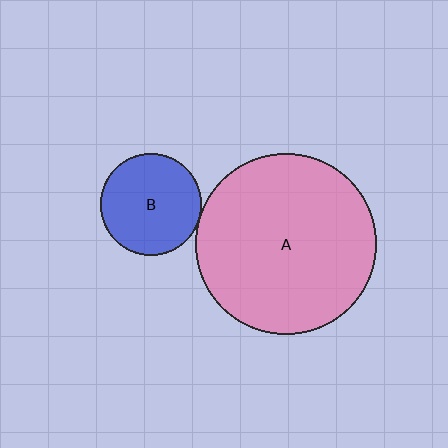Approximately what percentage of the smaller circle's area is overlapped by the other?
Approximately 5%.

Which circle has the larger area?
Circle A (pink).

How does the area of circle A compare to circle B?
Approximately 3.2 times.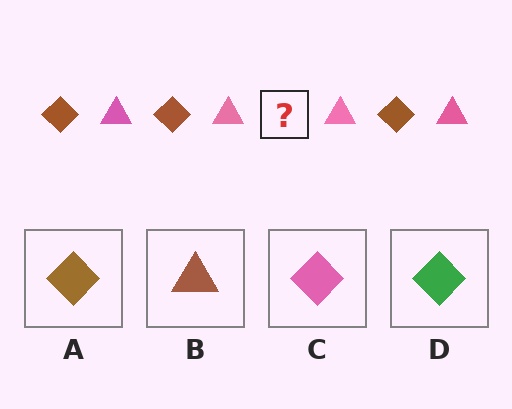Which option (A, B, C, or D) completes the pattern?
A.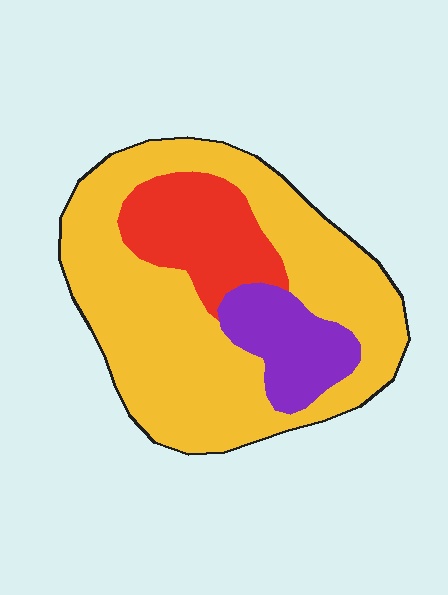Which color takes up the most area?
Yellow, at roughly 70%.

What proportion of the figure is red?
Red takes up about one sixth (1/6) of the figure.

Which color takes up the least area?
Purple, at roughly 15%.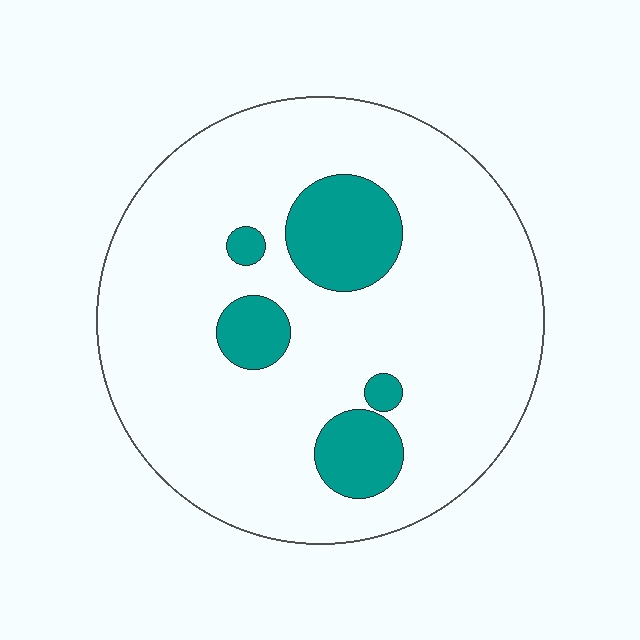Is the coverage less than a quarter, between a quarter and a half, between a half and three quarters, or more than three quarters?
Less than a quarter.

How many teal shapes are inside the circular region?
5.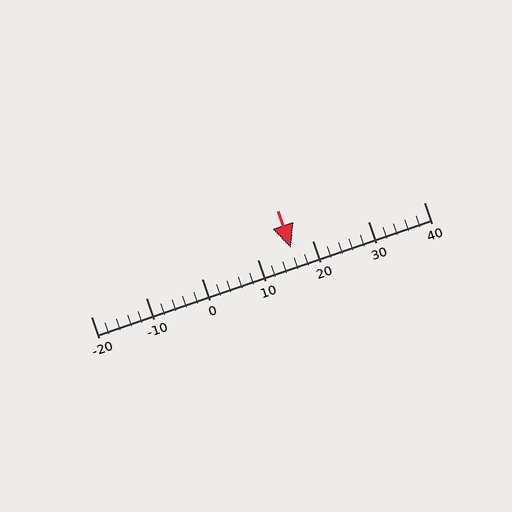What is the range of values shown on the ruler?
The ruler shows values from -20 to 40.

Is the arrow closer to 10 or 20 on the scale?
The arrow is closer to 20.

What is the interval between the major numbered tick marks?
The major tick marks are spaced 10 units apart.